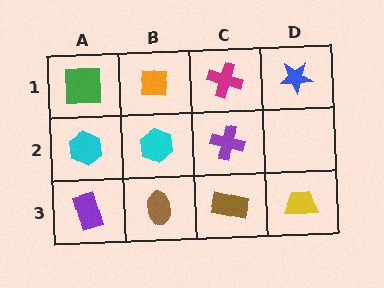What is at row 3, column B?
A brown ellipse.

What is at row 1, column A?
A green square.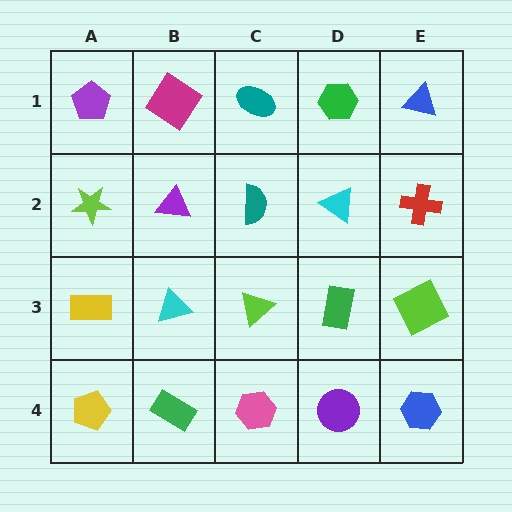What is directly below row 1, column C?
A teal semicircle.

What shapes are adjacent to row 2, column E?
A blue triangle (row 1, column E), a lime square (row 3, column E), a cyan triangle (row 2, column D).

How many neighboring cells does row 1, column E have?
2.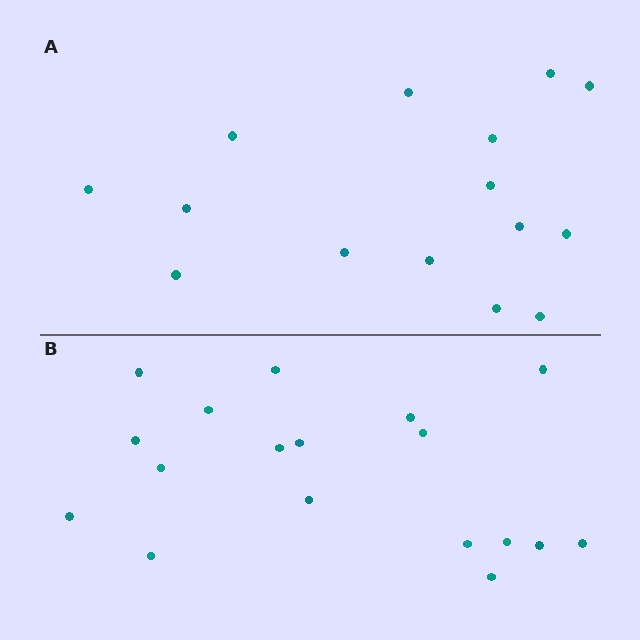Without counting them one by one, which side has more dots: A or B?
Region B (the bottom region) has more dots.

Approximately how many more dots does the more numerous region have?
Region B has just a few more — roughly 2 or 3 more dots than region A.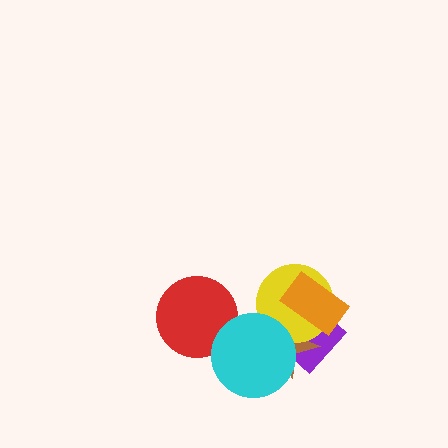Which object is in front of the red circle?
The cyan circle is in front of the red circle.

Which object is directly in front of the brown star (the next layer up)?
The yellow circle is directly in front of the brown star.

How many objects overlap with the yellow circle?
4 objects overlap with the yellow circle.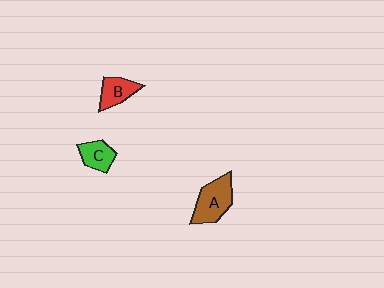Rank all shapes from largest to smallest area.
From largest to smallest: A (brown), B (red), C (green).